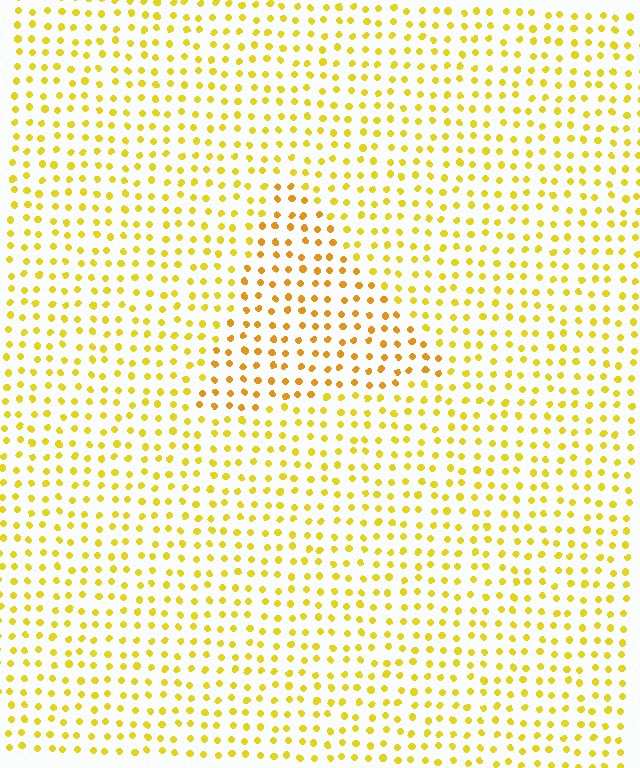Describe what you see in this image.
The image is filled with small yellow elements in a uniform arrangement. A triangle-shaped region is visible where the elements are tinted to a slightly different hue, forming a subtle color boundary.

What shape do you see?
I see a triangle.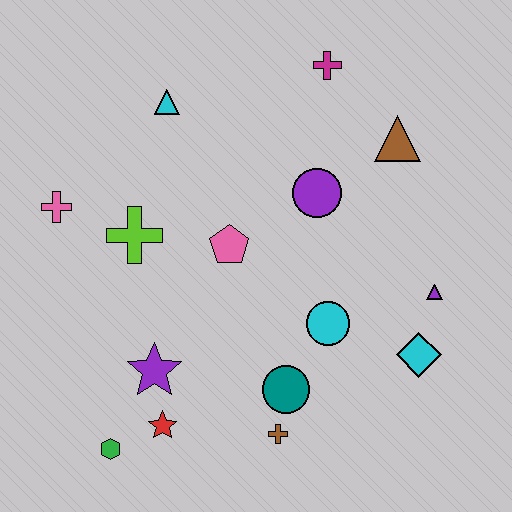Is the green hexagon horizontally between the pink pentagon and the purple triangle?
No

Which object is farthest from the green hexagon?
The magenta cross is farthest from the green hexagon.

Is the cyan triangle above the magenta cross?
No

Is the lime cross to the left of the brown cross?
Yes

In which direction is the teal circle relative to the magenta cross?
The teal circle is below the magenta cross.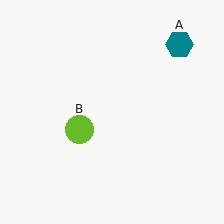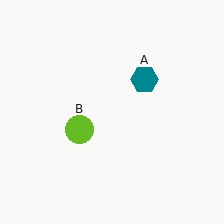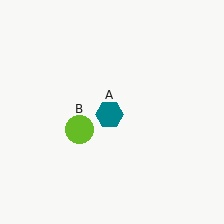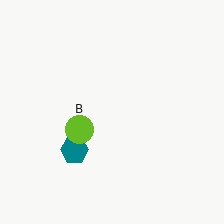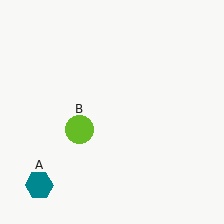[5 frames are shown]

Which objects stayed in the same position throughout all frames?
Lime circle (object B) remained stationary.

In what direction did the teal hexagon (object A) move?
The teal hexagon (object A) moved down and to the left.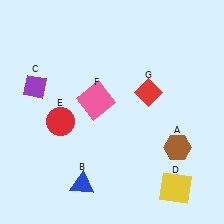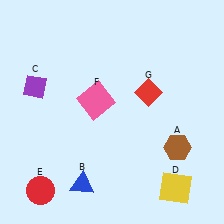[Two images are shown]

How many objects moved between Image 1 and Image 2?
1 object moved between the two images.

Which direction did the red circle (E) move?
The red circle (E) moved down.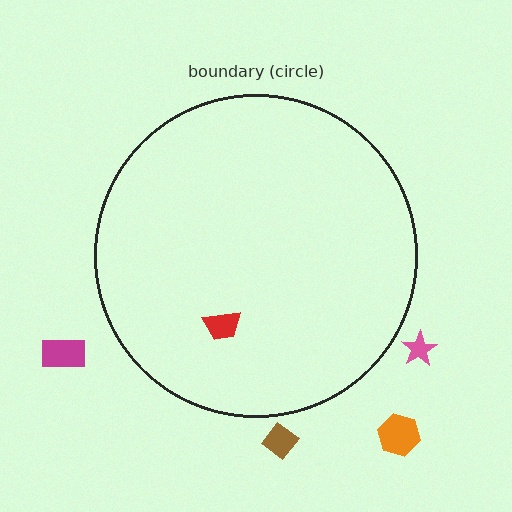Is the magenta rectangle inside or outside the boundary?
Outside.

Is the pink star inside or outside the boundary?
Outside.